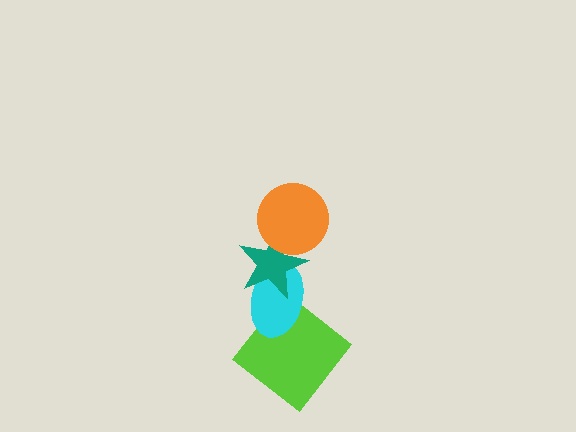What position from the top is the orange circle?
The orange circle is 1st from the top.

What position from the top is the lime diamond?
The lime diamond is 4th from the top.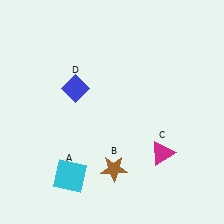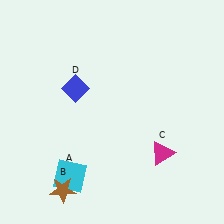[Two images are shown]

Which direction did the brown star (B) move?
The brown star (B) moved left.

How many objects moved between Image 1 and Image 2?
1 object moved between the two images.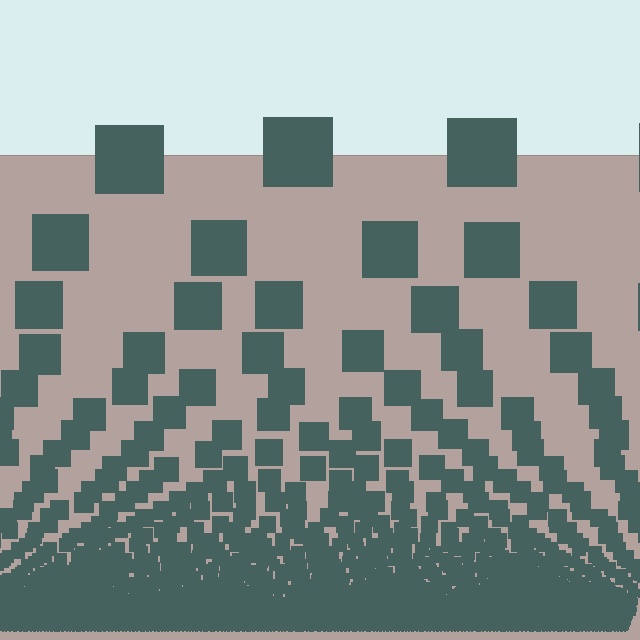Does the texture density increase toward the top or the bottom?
Density increases toward the bottom.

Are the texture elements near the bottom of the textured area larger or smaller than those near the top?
Smaller. The gradient is inverted — elements near the bottom are smaller and denser.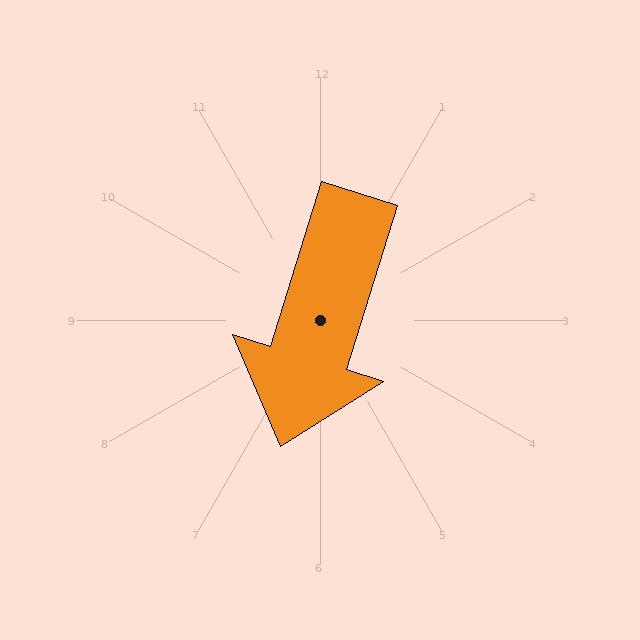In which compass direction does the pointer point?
South.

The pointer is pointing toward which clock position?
Roughly 7 o'clock.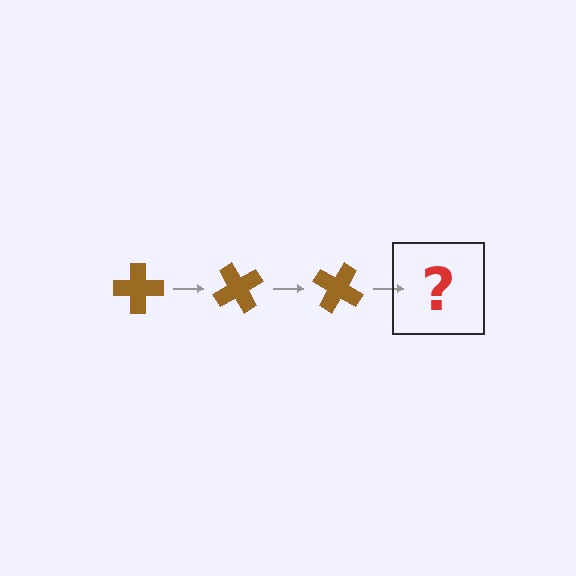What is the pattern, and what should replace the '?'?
The pattern is that the cross rotates 60 degrees each step. The '?' should be a brown cross rotated 180 degrees.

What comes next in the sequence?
The next element should be a brown cross rotated 180 degrees.